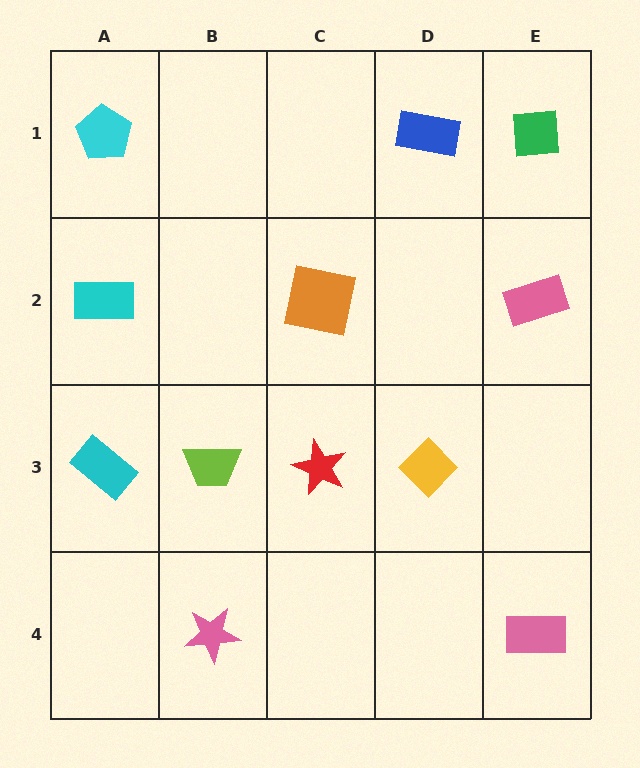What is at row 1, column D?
A blue rectangle.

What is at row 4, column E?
A pink rectangle.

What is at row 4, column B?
A pink star.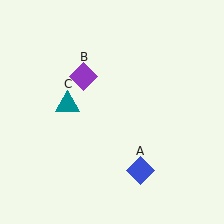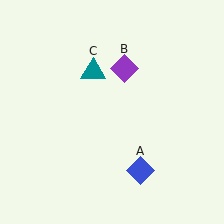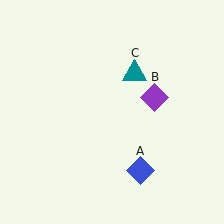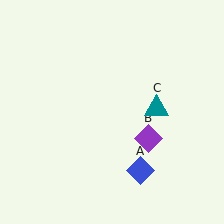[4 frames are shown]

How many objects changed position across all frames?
2 objects changed position: purple diamond (object B), teal triangle (object C).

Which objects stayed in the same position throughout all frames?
Blue diamond (object A) remained stationary.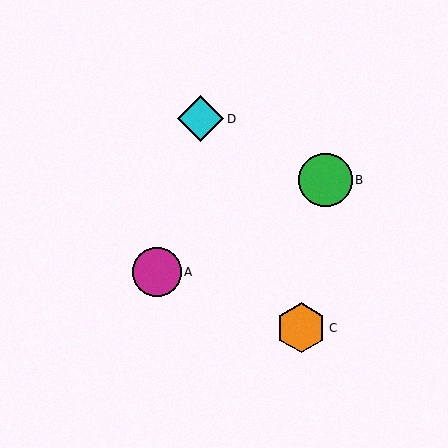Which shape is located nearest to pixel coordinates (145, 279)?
The magenta circle (labeled A) at (157, 272) is nearest to that location.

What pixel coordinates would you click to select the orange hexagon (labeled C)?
Click at (301, 328) to select the orange hexagon C.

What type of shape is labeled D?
Shape D is a cyan diamond.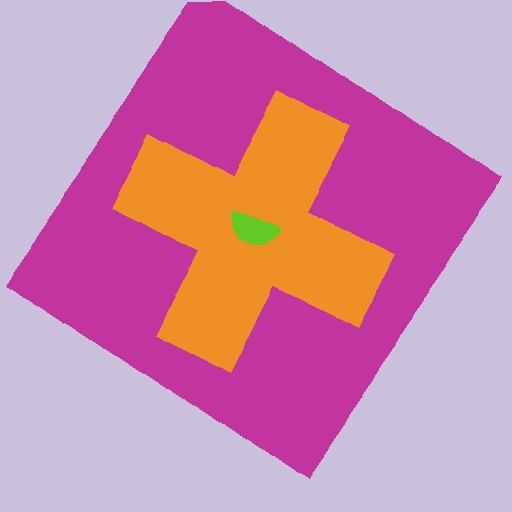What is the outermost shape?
The magenta diamond.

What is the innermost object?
The lime semicircle.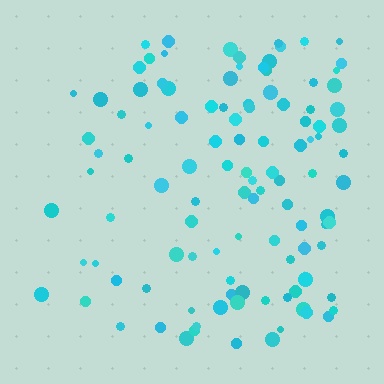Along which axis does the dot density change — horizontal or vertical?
Horizontal.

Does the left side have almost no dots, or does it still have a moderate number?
Still a moderate number, just noticeably fewer than the right.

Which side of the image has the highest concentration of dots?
The right.